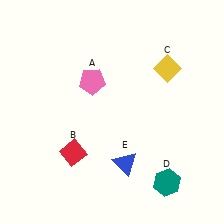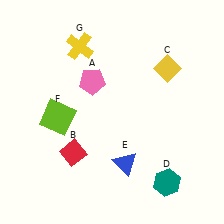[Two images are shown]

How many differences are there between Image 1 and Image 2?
There are 2 differences between the two images.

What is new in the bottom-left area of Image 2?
A lime square (F) was added in the bottom-left area of Image 2.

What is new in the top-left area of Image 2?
A yellow cross (G) was added in the top-left area of Image 2.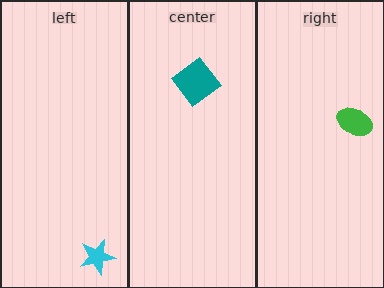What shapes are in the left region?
The cyan star.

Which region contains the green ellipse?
The right region.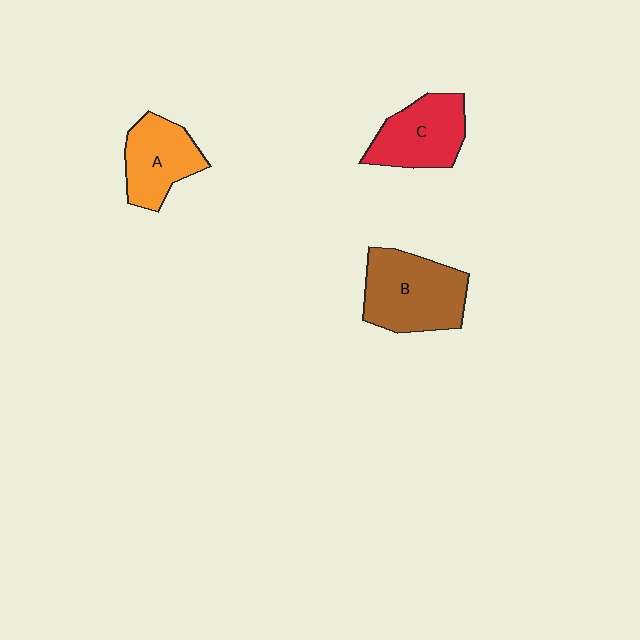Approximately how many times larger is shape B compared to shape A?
Approximately 1.4 times.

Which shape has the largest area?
Shape B (brown).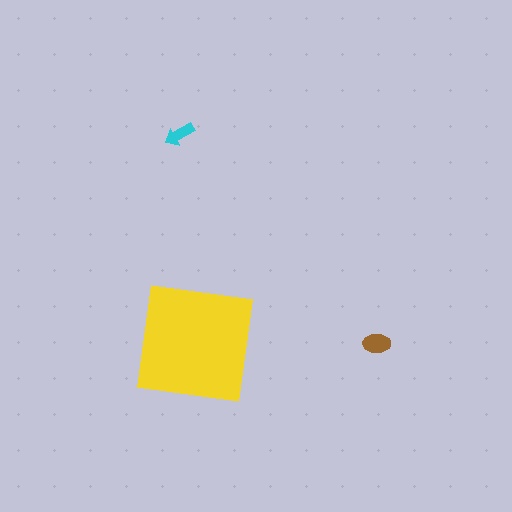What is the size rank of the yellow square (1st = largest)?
1st.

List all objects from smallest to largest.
The cyan arrow, the brown ellipse, the yellow square.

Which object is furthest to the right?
The brown ellipse is rightmost.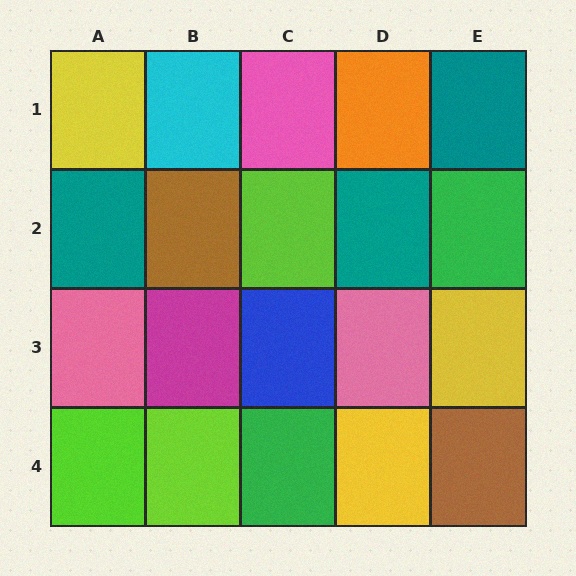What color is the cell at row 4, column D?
Yellow.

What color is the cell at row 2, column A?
Teal.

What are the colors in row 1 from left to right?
Yellow, cyan, pink, orange, teal.